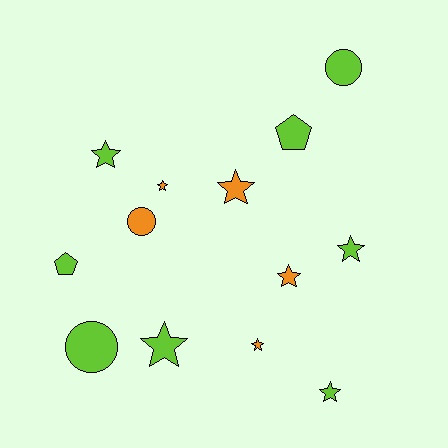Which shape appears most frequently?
Star, with 8 objects.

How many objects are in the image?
There are 13 objects.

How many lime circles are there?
There are 2 lime circles.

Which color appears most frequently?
Lime, with 8 objects.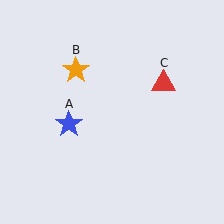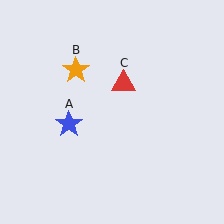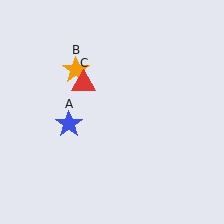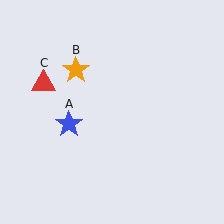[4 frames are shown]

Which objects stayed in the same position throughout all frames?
Blue star (object A) and orange star (object B) remained stationary.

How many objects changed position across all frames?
1 object changed position: red triangle (object C).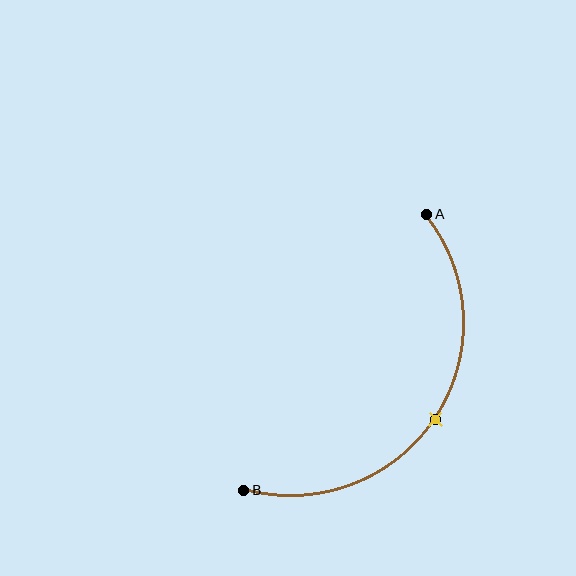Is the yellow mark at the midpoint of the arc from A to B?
Yes. The yellow mark lies on the arc at equal arc-length from both A and B — it is the arc midpoint.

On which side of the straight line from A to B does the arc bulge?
The arc bulges to the right of the straight line connecting A and B.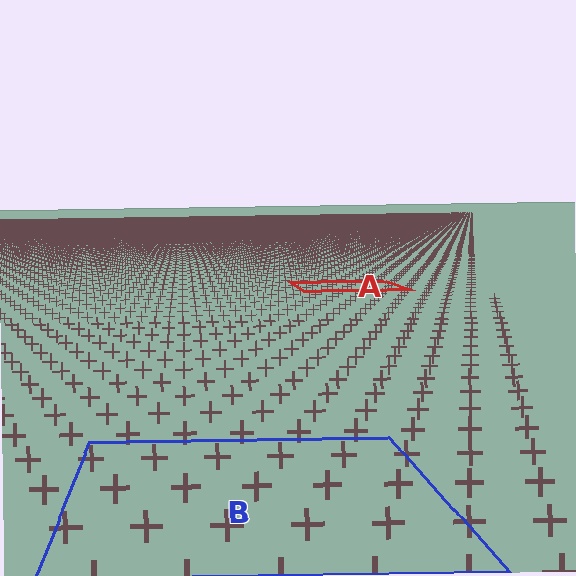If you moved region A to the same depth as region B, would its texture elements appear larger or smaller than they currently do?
They would appear larger. At a closer depth, the same texture elements are projected at a bigger on-screen size.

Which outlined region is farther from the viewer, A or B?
Region A is farther from the viewer — the texture elements inside it appear smaller and more densely packed.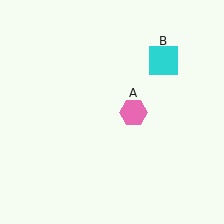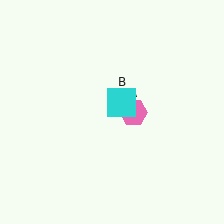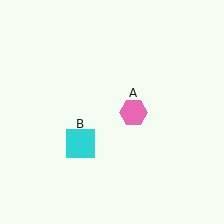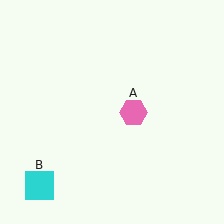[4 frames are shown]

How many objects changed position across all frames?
1 object changed position: cyan square (object B).